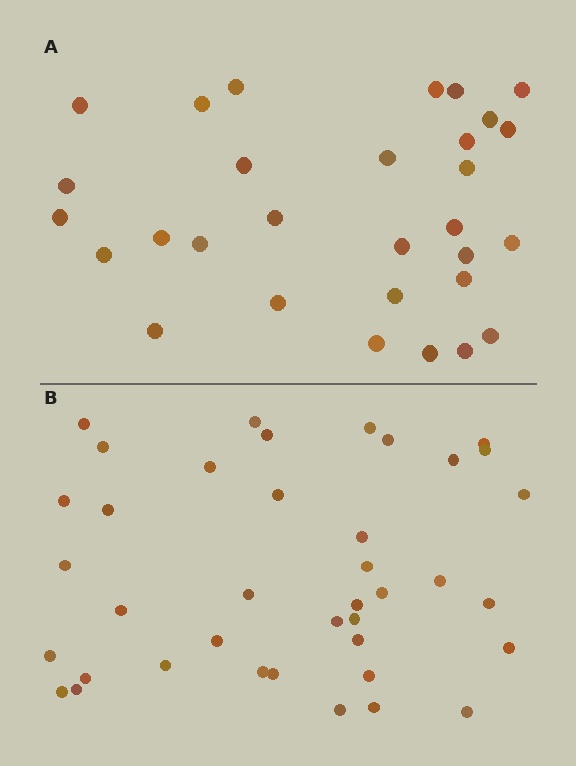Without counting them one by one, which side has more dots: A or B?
Region B (the bottom region) has more dots.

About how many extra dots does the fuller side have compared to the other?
Region B has roughly 8 or so more dots than region A.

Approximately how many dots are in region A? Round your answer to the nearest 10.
About 30 dots.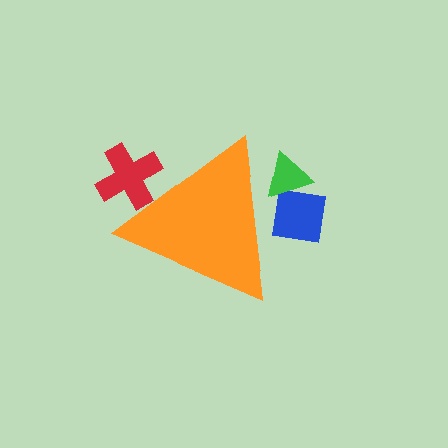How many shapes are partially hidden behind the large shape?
3 shapes are partially hidden.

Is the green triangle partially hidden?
Yes, the green triangle is partially hidden behind the orange triangle.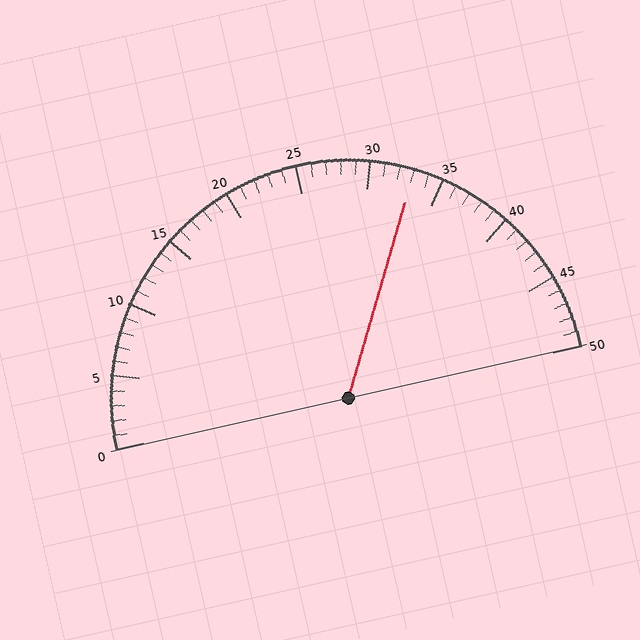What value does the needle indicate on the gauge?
The needle indicates approximately 33.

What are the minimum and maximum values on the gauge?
The gauge ranges from 0 to 50.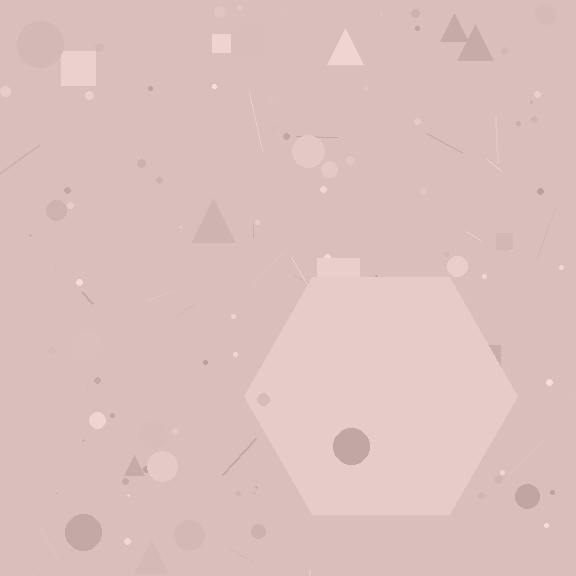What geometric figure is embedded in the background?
A hexagon is embedded in the background.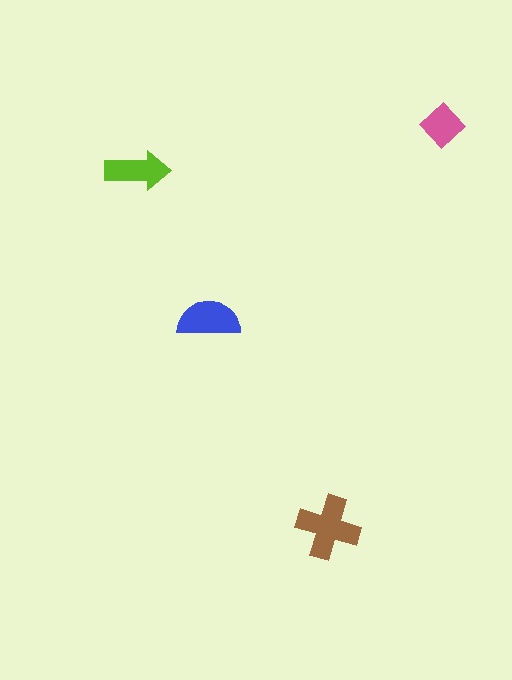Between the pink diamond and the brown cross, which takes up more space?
The brown cross.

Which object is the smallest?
The pink diamond.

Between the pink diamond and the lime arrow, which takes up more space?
The lime arrow.